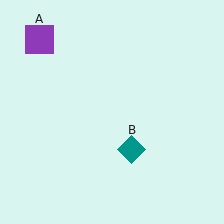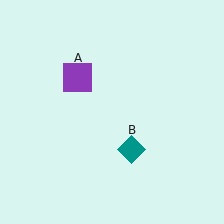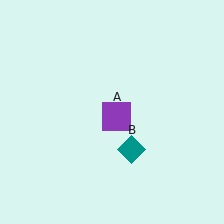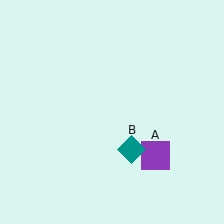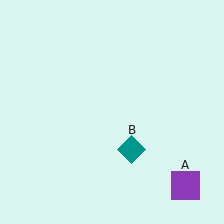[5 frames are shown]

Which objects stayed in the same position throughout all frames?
Teal diamond (object B) remained stationary.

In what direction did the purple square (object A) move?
The purple square (object A) moved down and to the right.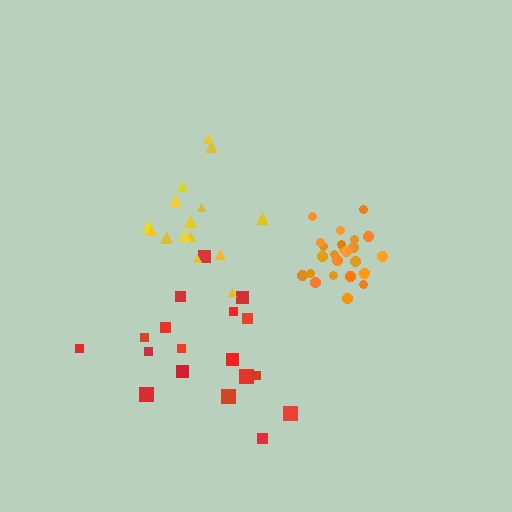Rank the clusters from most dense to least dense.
orange, yellow, red.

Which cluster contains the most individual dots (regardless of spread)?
Orange (24).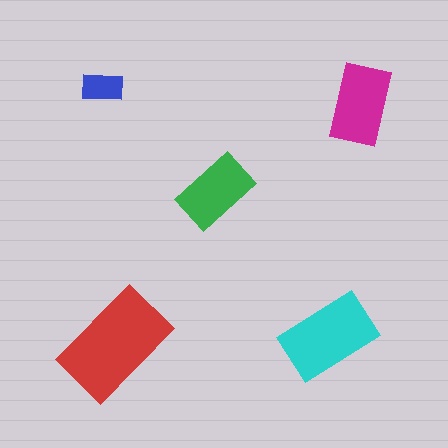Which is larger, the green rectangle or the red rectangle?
The red one.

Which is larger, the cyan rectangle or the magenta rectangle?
The cyan one.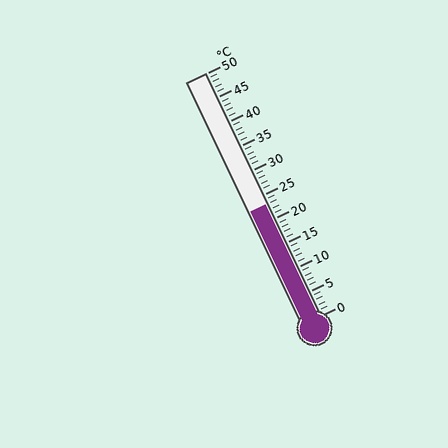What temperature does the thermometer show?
The thermometer shows approximately 23°C.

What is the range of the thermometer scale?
The thermometer scale ranges from 0°C to 50°C.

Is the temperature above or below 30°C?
The temperature is below 30°C.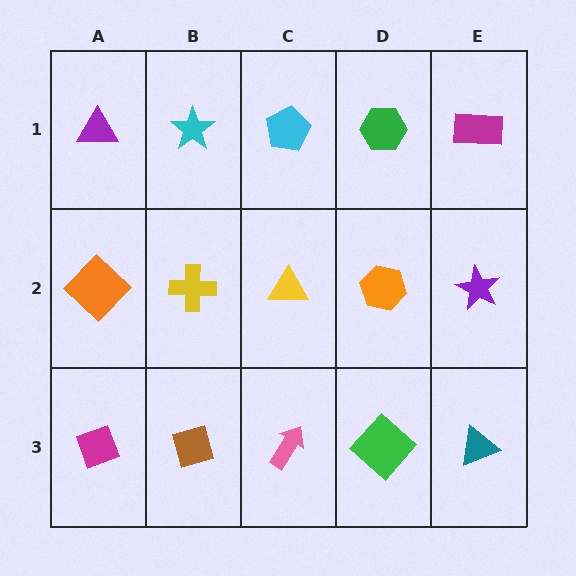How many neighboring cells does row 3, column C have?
3.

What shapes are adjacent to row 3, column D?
An orange hexagon (row 2, column D), a pink arrow (row 3, column C), a teal triangle (row 3, column E).